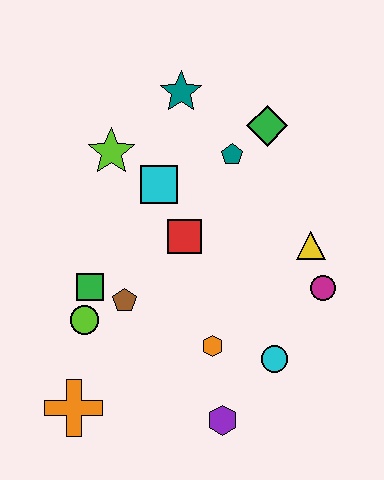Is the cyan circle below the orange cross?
No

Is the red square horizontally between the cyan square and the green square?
No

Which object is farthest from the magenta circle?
The orange cross is farthest from the magenta circle.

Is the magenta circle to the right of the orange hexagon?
Yes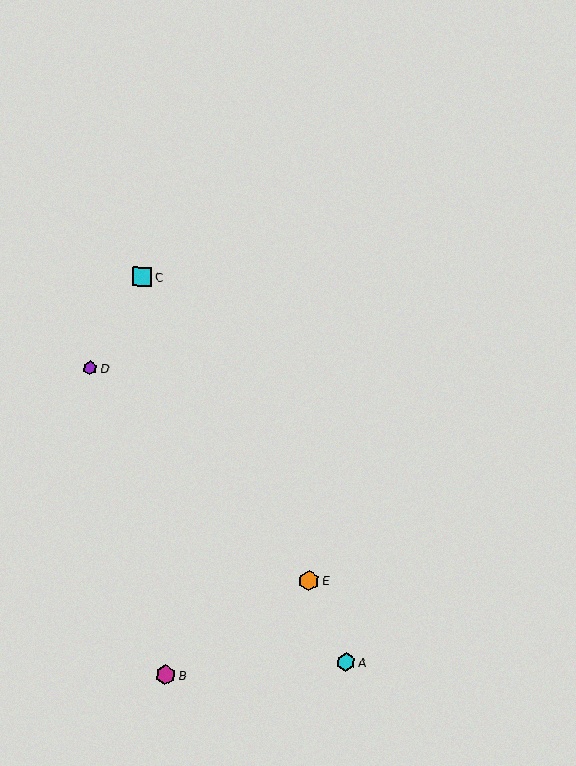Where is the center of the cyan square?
The center of the cyan square is at (142, 277).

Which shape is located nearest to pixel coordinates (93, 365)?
The purple hexagon (labeled D) at (90, 368) is nearest to that location.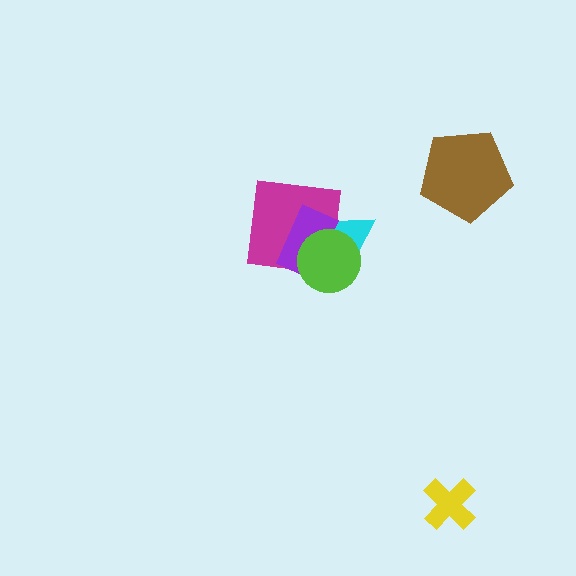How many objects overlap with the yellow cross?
0 objects overlap with the yellow cross.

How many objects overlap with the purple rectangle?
3 objects overlap with the purple rectangle.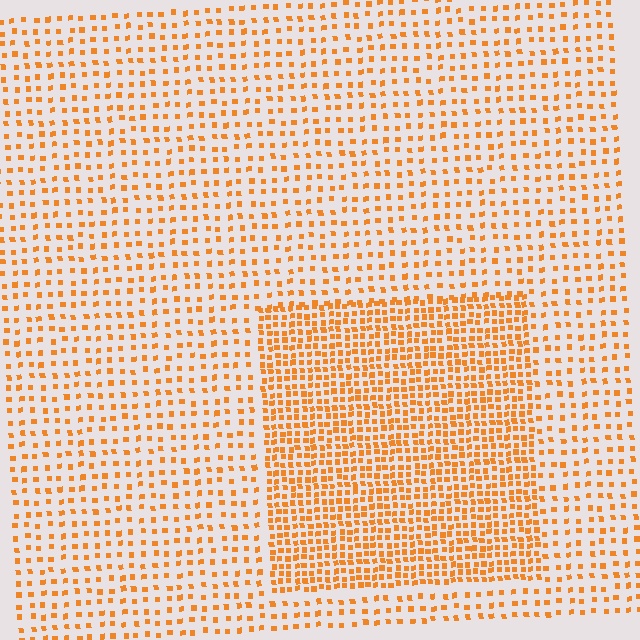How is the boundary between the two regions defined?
The boundary is defined by a change in element density (approximately 2.2x ratio). All elements are the same color, size, and shape.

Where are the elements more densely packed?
The elements are more densely packed inside the rectangle boundary.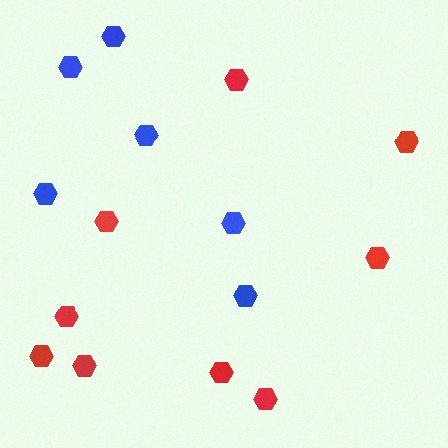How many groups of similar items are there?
There are 2 groups: one group of red hexagons (9) and one group of blue hexagons (6).